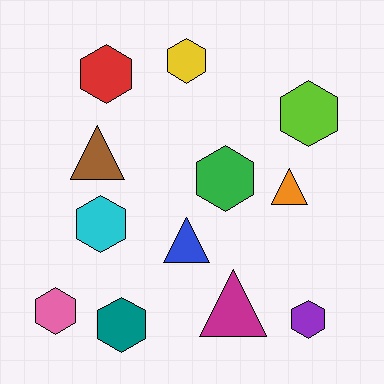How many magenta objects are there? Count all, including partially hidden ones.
There is 1 magenta object.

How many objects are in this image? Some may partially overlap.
There are 12 objects.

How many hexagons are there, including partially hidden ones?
There are 8 hexagons.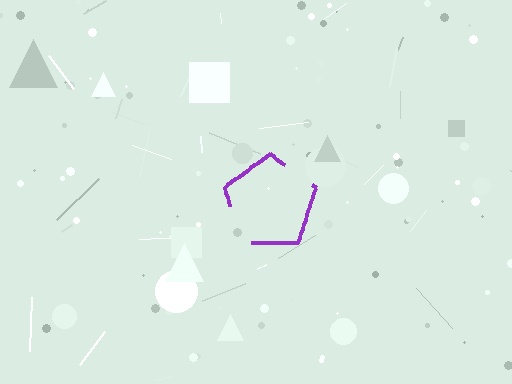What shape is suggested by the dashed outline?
The dashed outline suggests a pentagon.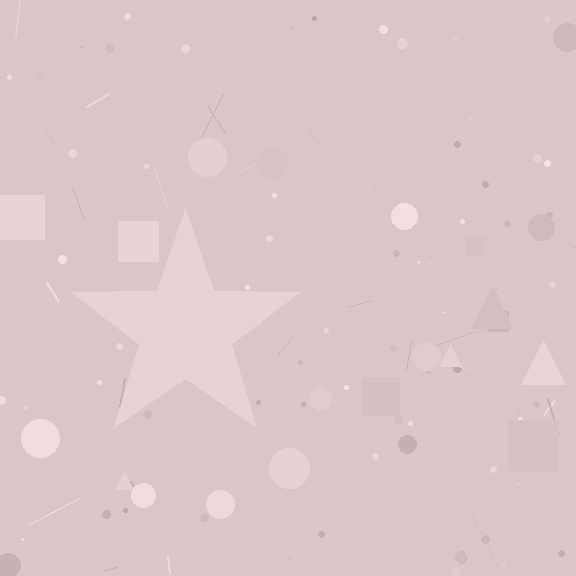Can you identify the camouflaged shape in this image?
The camouflaged shape is a star.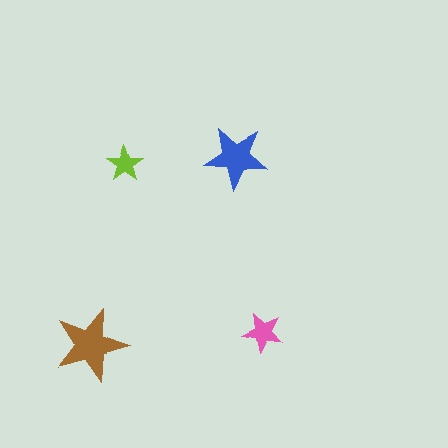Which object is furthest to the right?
The pink star is rightmost.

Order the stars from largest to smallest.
the brown one, the blue one, the pink one, the lime one.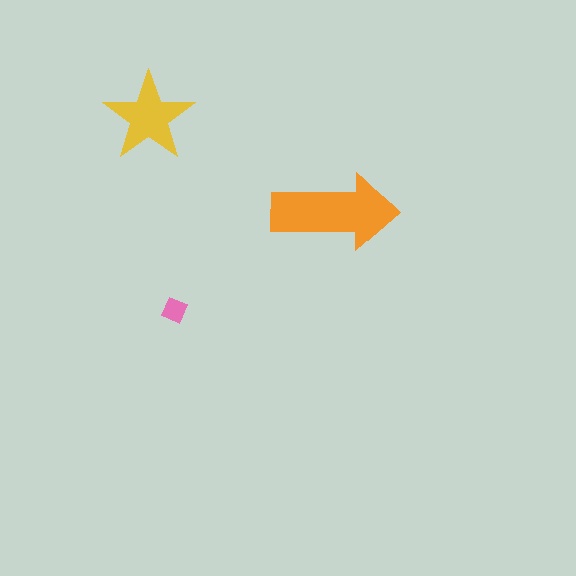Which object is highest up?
The yellow star is topmost.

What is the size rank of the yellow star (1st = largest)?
2nd.